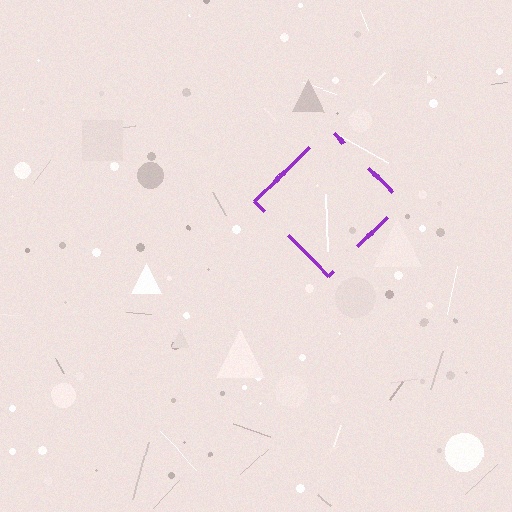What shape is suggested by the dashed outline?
The dashed outline suggests a diamond.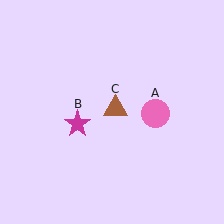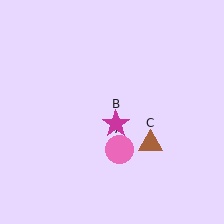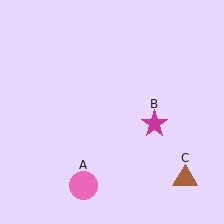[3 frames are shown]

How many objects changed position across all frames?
3 objects changed position: pink circle (object A), magenta star (object B), brown triangle (object C).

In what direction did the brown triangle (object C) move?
The brown triangle (object C) moved down and to the right.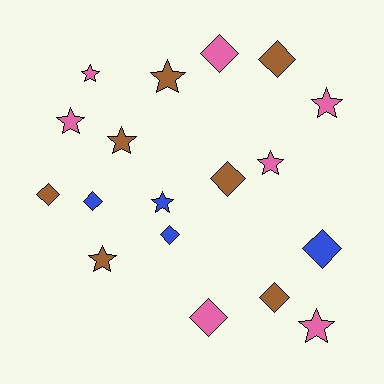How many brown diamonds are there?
There are 4 brown diamonds.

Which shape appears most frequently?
Star, with 9 objects.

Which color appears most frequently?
Pink, with 7 objects.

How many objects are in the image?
There are 18 objects.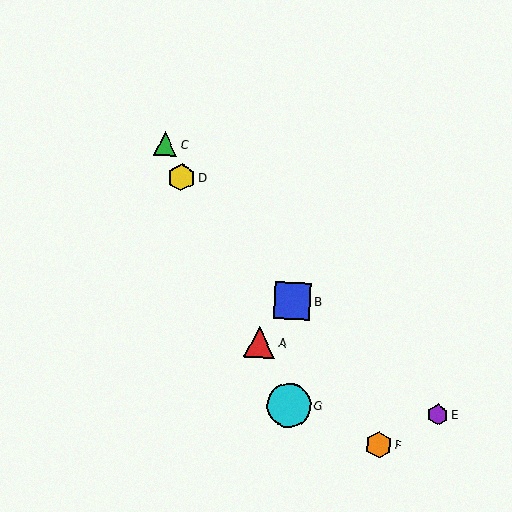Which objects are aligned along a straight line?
Objects A, C, D, G are aligned along a straight line.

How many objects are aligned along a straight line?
4 objects (A, C, D, G) are aligned along a straight line.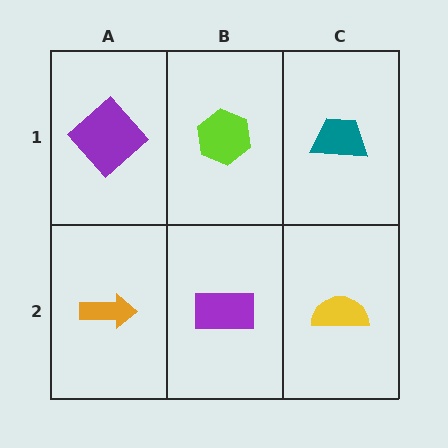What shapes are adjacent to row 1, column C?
A yellow semicircle (row 2, column C), a lime hexagon (row 1, column B).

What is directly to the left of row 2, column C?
A purple rectangle.